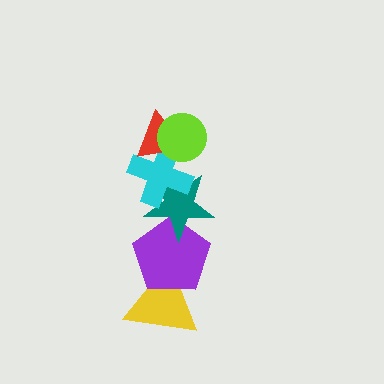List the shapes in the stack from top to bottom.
From top to bottom: the lime circle, the red triangle, the cyan cross, the teal star, the purple pentagon, the yellow triangle.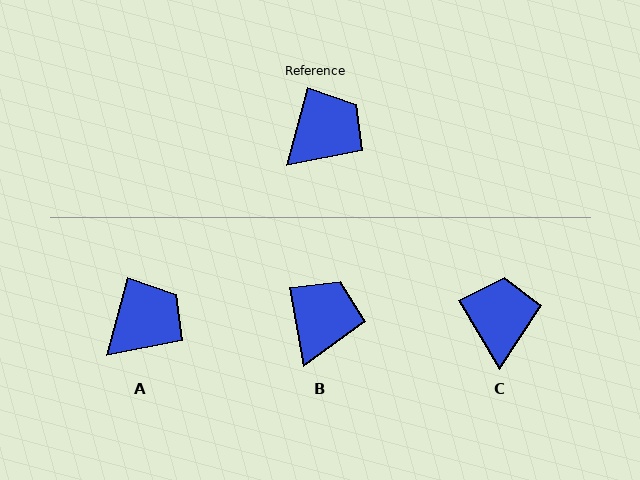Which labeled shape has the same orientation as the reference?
A.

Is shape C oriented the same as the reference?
No, it is off by about 46 degrees.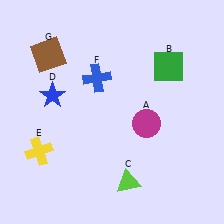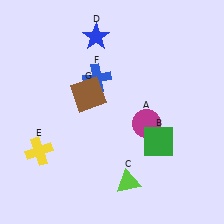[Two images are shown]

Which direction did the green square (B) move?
The green square (B) moved down.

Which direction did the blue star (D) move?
The blue star (D) moved up.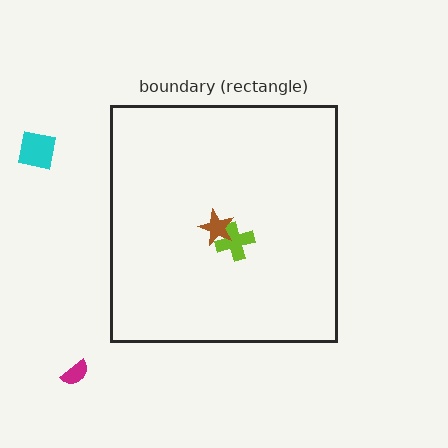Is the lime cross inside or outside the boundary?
Inside.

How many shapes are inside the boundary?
2 inside, 2 outside.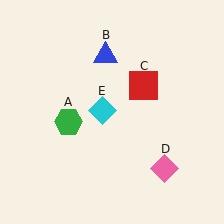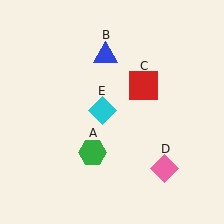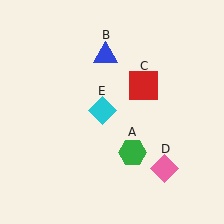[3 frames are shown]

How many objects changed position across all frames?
1 object changed position: green hexagon (object A).